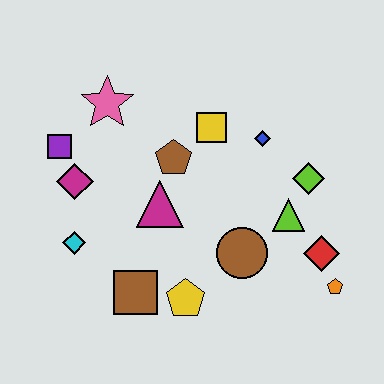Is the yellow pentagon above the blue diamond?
No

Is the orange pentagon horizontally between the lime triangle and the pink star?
No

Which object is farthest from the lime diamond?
The purple square is farthest from the lime diamond.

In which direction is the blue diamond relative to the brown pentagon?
The blue diamond is to the right of the brown pentagon.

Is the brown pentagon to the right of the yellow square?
No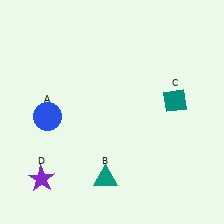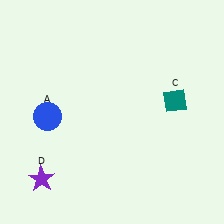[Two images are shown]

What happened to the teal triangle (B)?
The teal triangle (B) was removed in Image 2. It was in the bottom-left area of Image 1.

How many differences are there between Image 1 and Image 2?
There is 1 difference between the two images.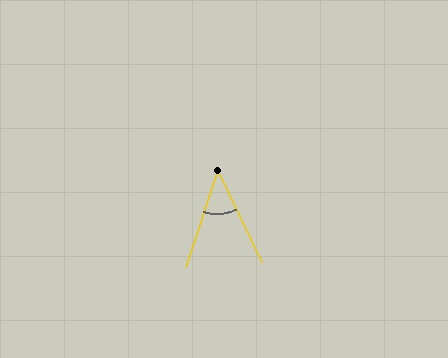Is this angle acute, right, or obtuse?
It is acute.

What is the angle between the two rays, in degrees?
Approximately 44 degrees.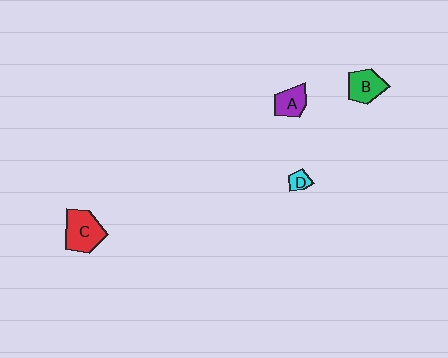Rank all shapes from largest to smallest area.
From largest to smallest: C (red), B (green), A (purple), D (cyan).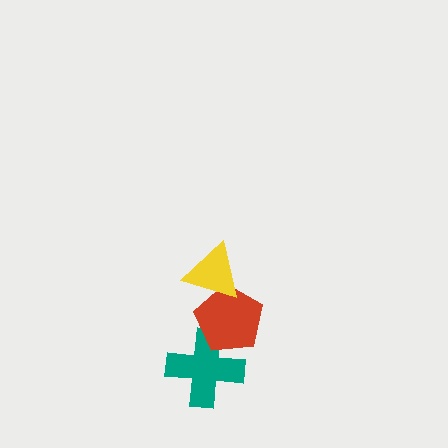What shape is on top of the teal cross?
The red pentagon is on top of the teal cross.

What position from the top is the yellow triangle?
The yellow triangle is 1st from the top.